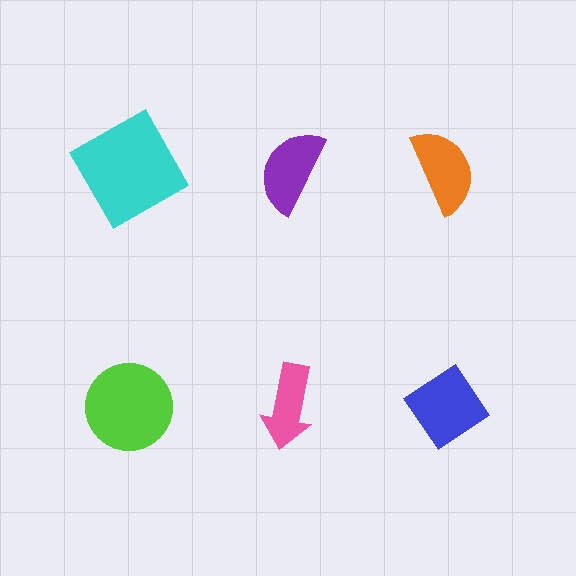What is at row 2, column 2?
A pink arrow.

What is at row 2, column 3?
A blue diamond.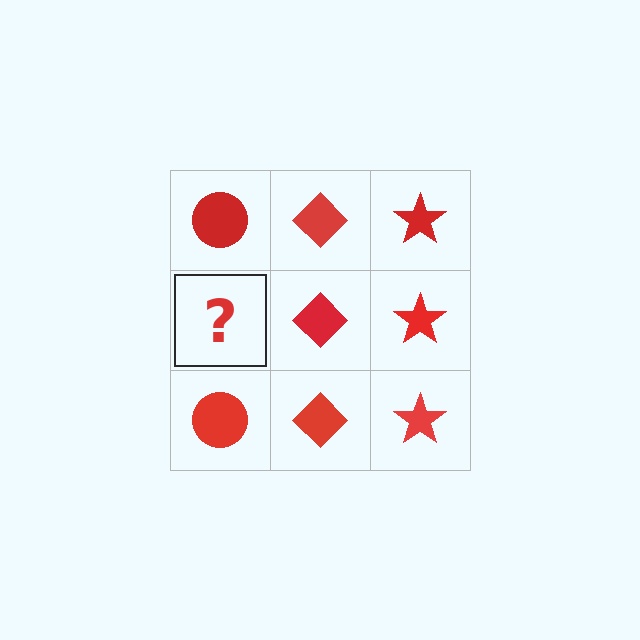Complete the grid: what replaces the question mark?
The question mark should be replaced with a red circle.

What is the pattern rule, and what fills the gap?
The rule is that each column has a consistent shape. The gap should be filled with a red circle.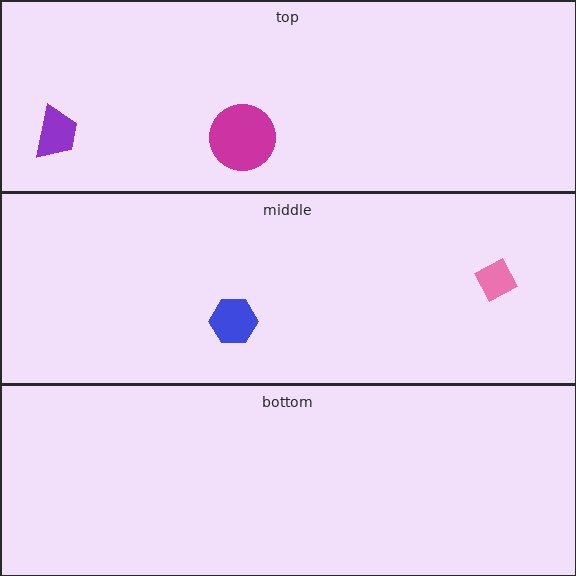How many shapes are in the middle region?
2.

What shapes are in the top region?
The purple trapezoid, the magenta circle.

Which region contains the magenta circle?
The top region.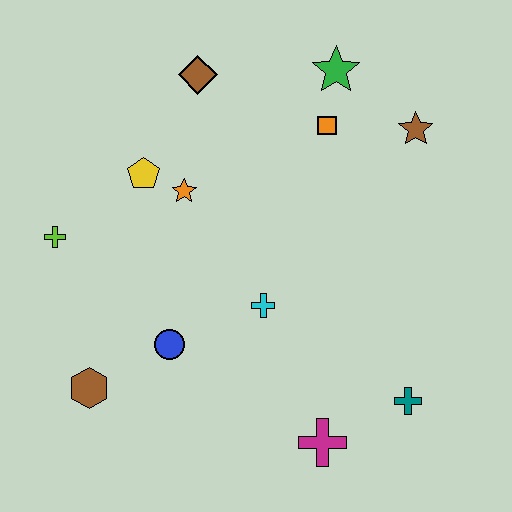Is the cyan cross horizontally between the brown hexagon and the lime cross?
No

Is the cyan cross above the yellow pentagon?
No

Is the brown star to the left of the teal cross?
No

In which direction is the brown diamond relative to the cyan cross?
The brown diamond is above the cyan cross.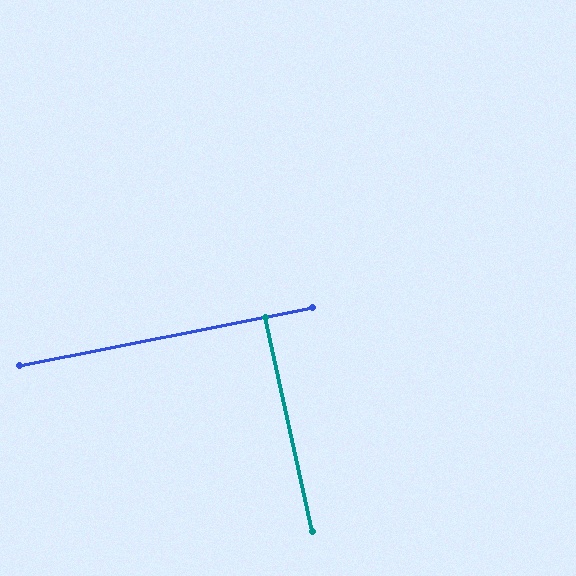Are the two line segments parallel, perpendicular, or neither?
Perpendicular — they meet at approximately 89°.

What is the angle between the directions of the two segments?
Approximately 89 degrees.